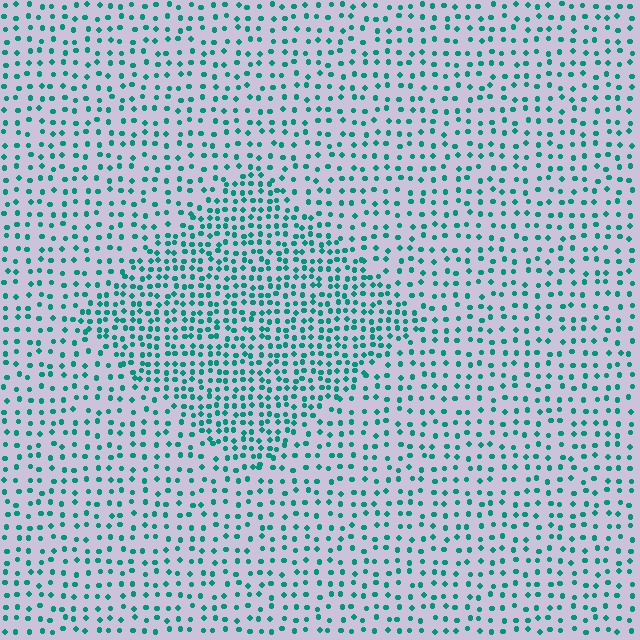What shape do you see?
I see a diamond.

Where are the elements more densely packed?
The elements are more densely packed inside the diamond boundary.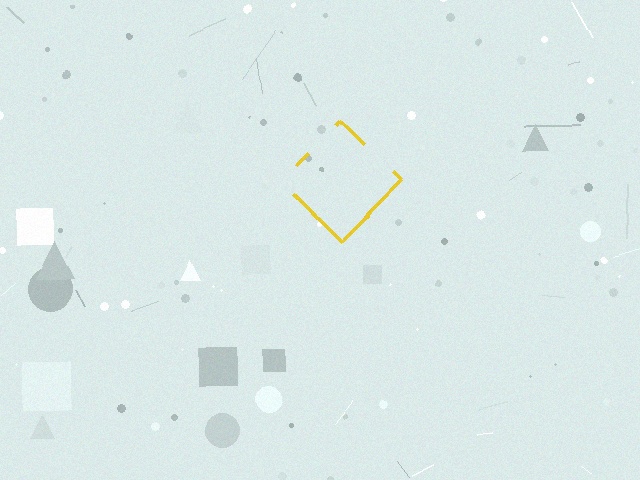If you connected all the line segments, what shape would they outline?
They would outline a diamond.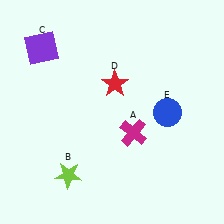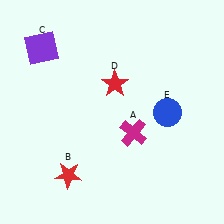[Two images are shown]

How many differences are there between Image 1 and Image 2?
There is 1 difference between the two images.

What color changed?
The star (B) changed from lime in Image 1 to red in Image 2.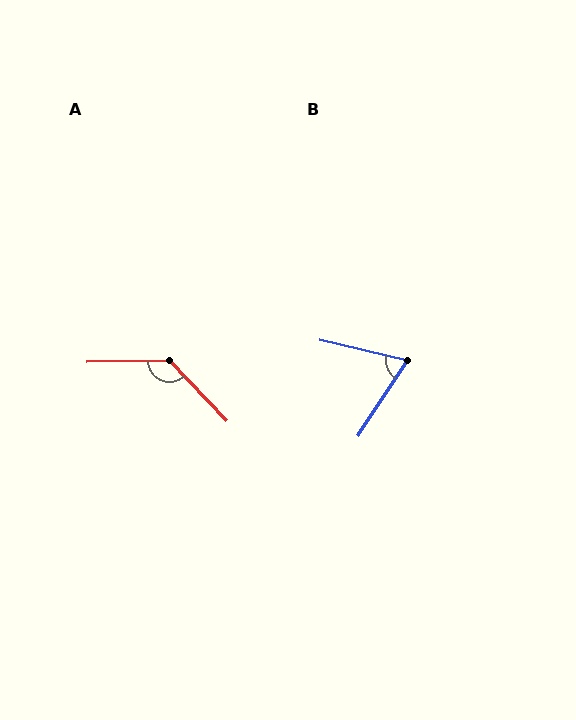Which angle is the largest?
A, at approximately 133 degrees.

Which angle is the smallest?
B, at approximately 70 degrees.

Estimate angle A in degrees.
Approximately 133 degrees.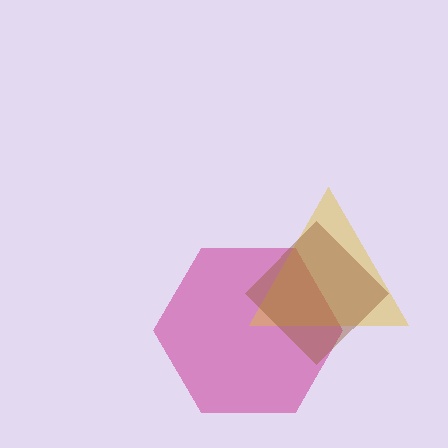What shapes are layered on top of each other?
The layered shapes are: a magenta hexagon, a yellow triangle, a brown diamond.